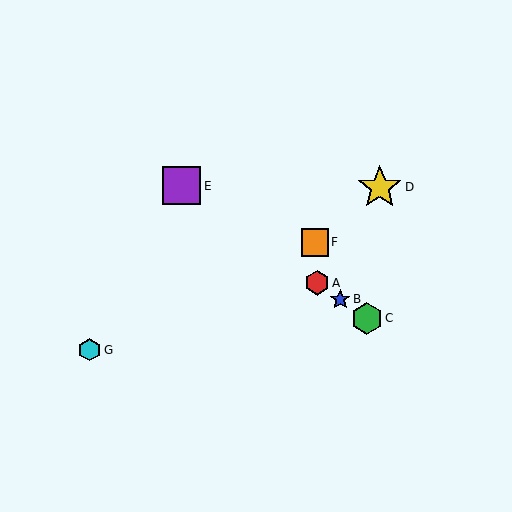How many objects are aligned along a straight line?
4 objects (A, B, C, E) are aligned along a straight line.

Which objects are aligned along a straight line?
Objects A, B, C, E are aligned along a straight line.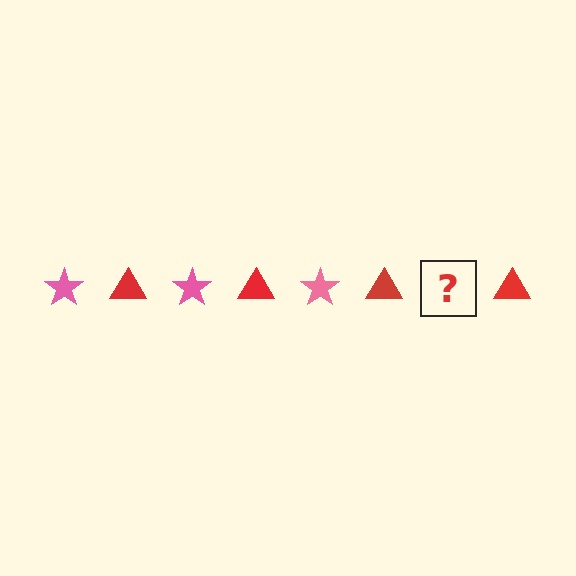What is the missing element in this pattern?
The missing element is a pink star.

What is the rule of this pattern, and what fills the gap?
The rule is that the pattern alternates between pink star and red triangle. The gap should be filled with a pink star.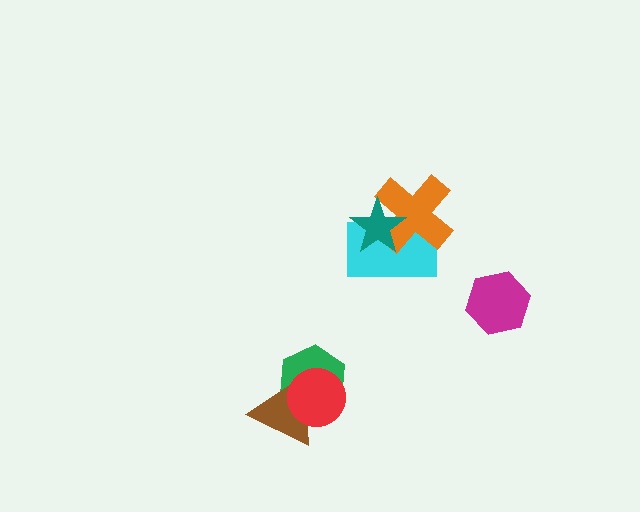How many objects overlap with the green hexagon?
2 objects overlap with the green hexagon.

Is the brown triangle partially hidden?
Yes, it is partially covered by another shape.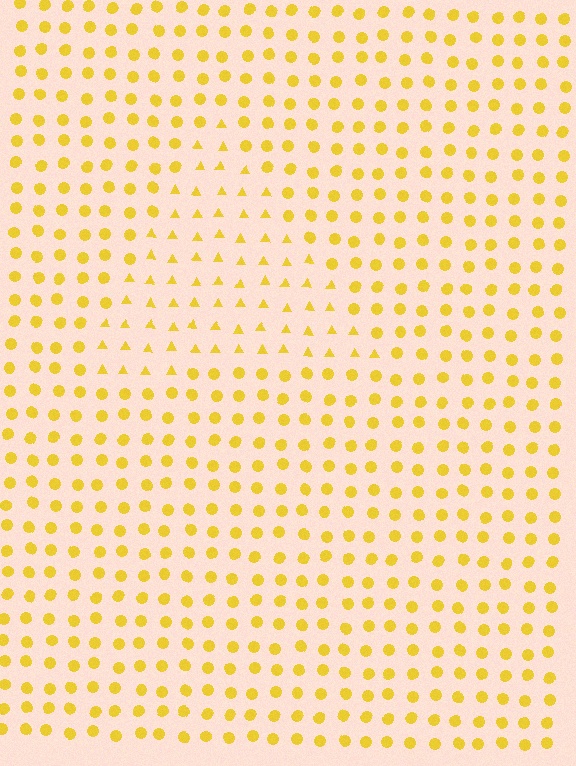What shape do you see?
I see a triangle.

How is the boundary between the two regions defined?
The boundary is defined by a change in element shape: triangles inside vs. circles outside. All elements share the same color and spacing.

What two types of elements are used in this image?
The image uses triangles inside the triangle region and circles outside it.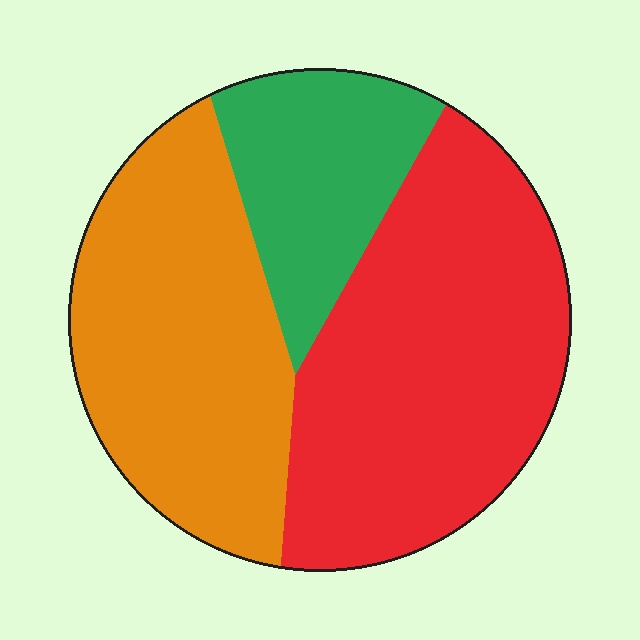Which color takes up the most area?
Red, at roughly 45%.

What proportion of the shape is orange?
Orange covers about 35% of the shape.